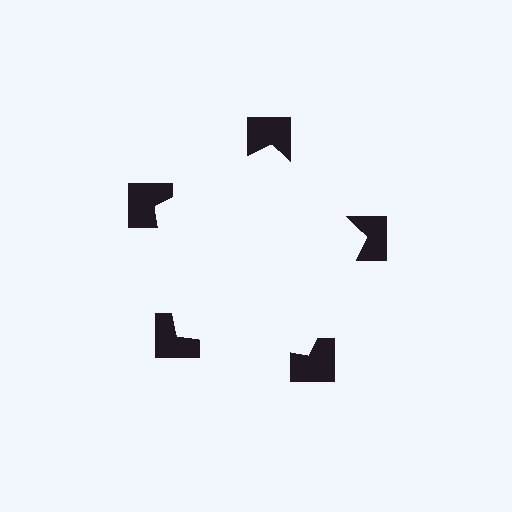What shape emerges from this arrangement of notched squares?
An illusory pentagon — its edges are inferred from the aligned wedge cuts in the notched squares, not physically drawn.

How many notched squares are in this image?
There are 5 — one at each vertex of the illusory pentagon.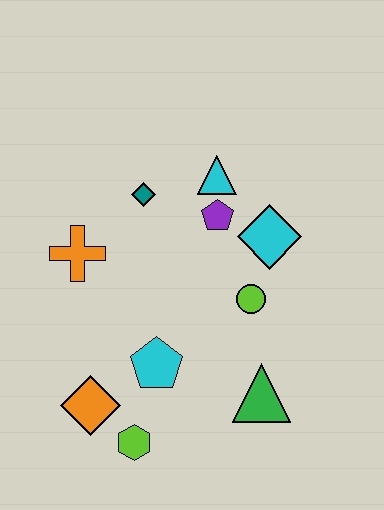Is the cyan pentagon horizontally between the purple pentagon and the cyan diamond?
No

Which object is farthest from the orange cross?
The green triangle is farthest from the orange cross.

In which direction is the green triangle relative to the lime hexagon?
The green triangle is to the right of the lime hexagon.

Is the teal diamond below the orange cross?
No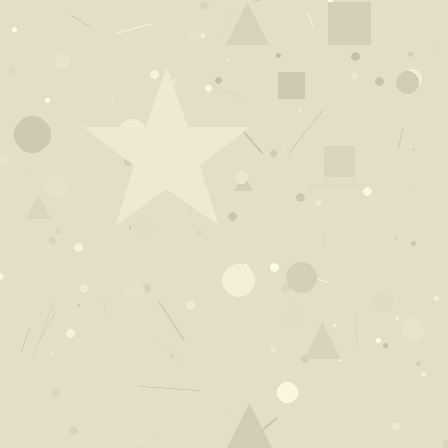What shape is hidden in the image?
A star is hidden in the image.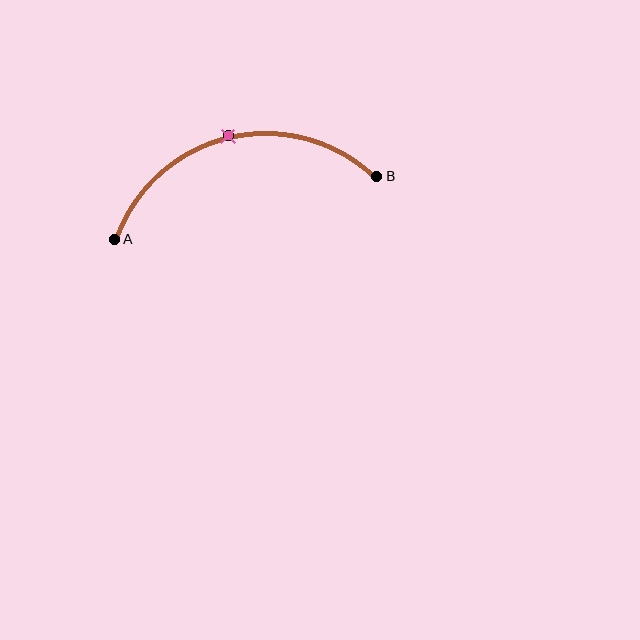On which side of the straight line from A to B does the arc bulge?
The arc bulges above the straight line connecting A and B.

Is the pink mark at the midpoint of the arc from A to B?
Yes. The pink mark lies on the arc at equal arc-length from both A and B — it is the arc midpoint.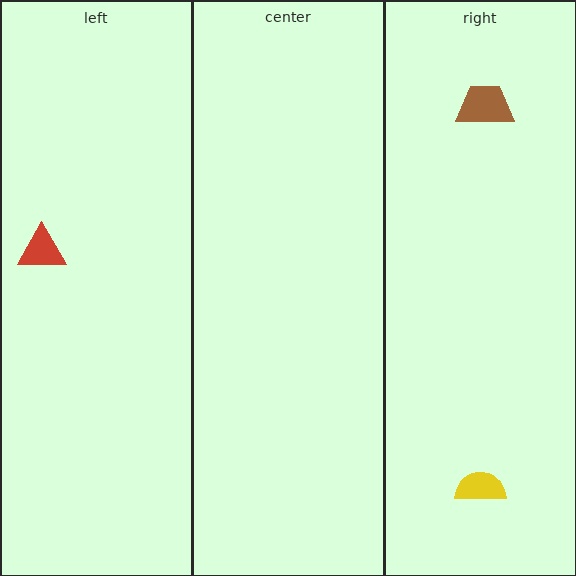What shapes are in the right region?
The brown trapezoid, the yellow semicircle.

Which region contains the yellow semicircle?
The right region.